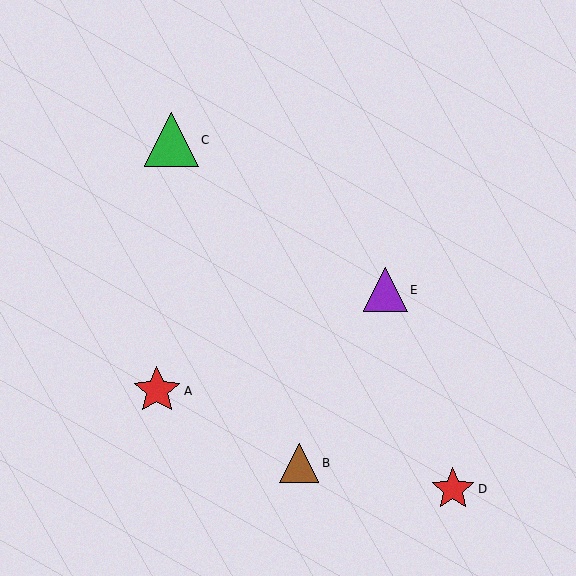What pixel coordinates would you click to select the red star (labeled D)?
Click at (453, 489) to select the red star D.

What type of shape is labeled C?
Shape C is a green triangle.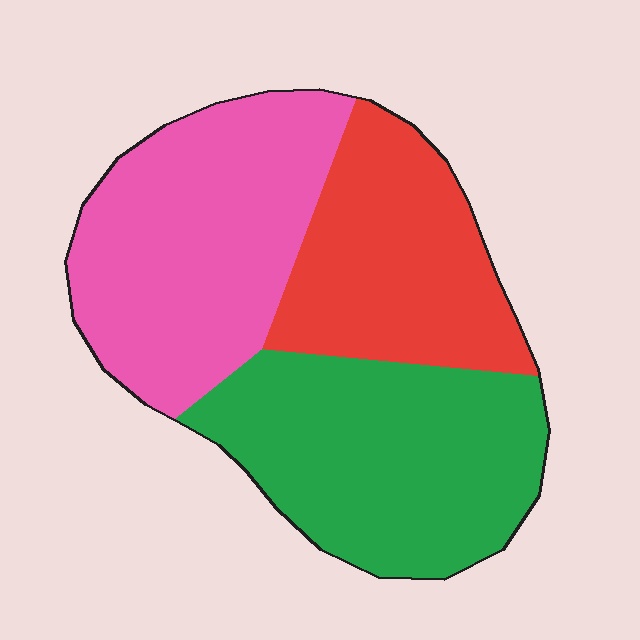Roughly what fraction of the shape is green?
Green covers roughly 35% of the shape.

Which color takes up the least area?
Red, at roughly 25%.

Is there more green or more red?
Green.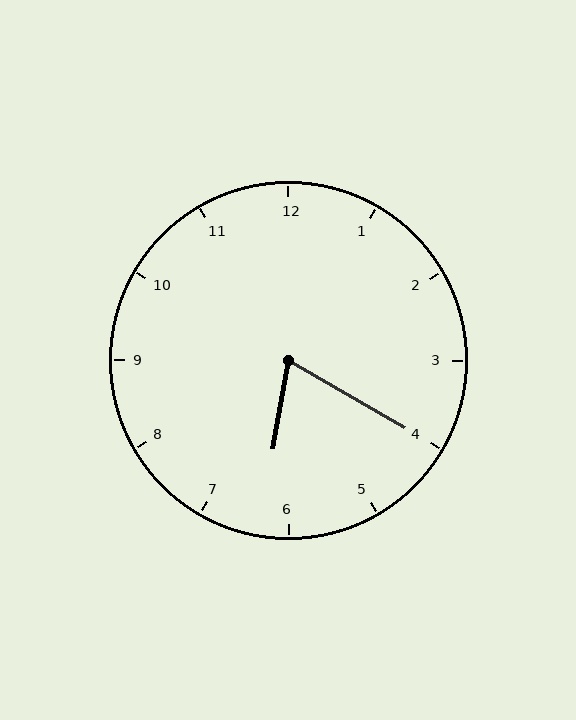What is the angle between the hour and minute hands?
Approximately 70 degrees.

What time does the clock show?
6:20.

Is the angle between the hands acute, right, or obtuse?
It is acute.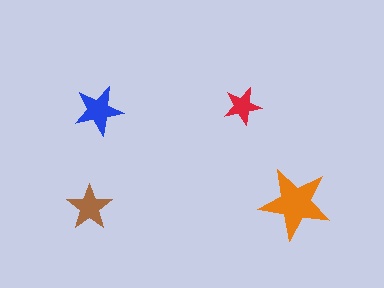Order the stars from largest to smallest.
the orange one, the blue one, the brown one, the red one.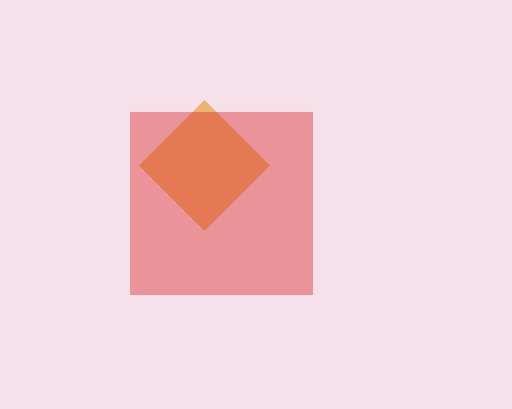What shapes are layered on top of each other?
The layered shapes are: an orange diamond, a red square.